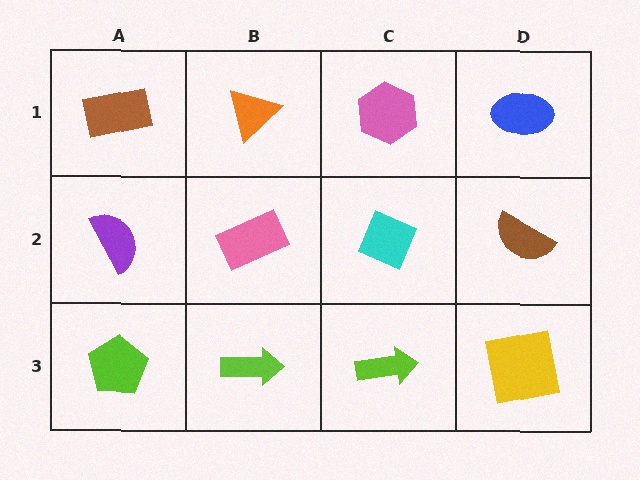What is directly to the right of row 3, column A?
A lime arrow.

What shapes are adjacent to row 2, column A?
A brown rectangle (row 1, column A), a lime pentagon (row 3, column A), a pink rectangle (row 2, column B).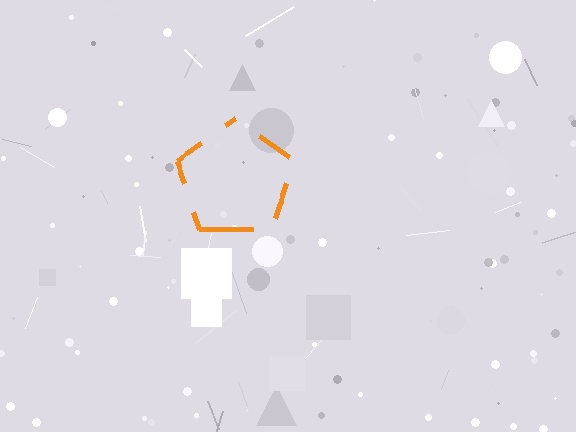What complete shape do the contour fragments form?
The contour fragments form a pentagon.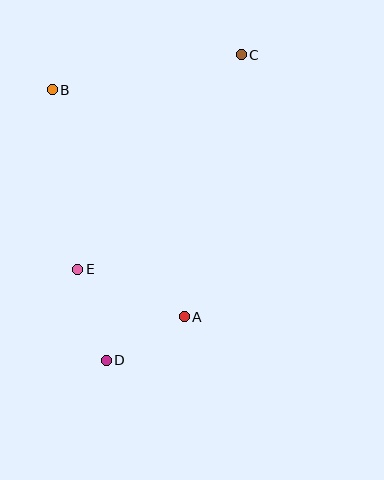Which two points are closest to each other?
Points A and D are closest to each other.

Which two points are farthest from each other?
Points C and D are farthest from each other.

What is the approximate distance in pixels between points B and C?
The distance between B and C is approximately 192 pixels.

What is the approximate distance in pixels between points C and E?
The distance between C and E is approximately 270 pixels.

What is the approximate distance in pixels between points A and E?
The distance between A and E is approximately 117 pixels.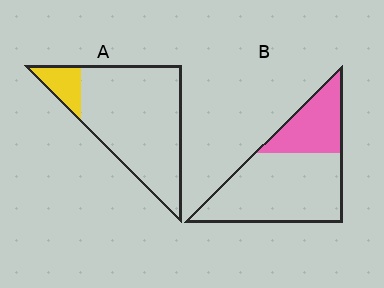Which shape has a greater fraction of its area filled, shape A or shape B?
Shape B.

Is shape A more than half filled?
No.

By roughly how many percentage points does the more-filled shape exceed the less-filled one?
By roughly 20 percentage points (B over A).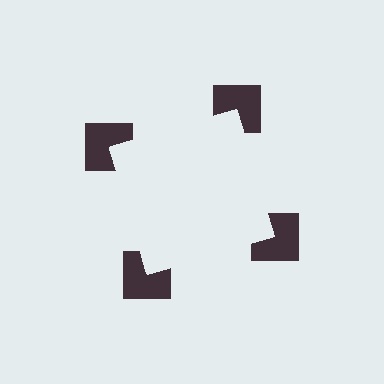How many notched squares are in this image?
There are 4 — one at each vertex of the illusory square.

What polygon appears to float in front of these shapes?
An illusory square — its edges are inferred from the aligned wedge cuts in the notched squares, not physically drawn.